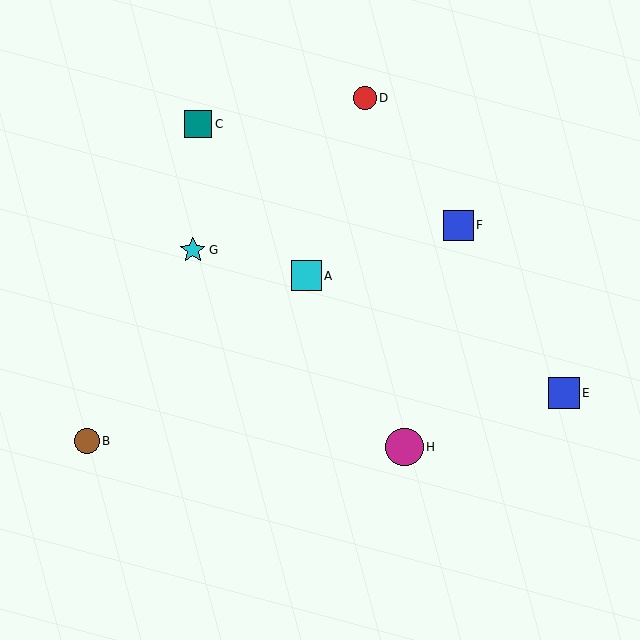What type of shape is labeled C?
Shape C is a teal square.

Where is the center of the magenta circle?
The center of the magenta circle is at (405, 447).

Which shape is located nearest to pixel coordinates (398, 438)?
The magenta circle (labeled H) at (405, 447) is nearest to that location.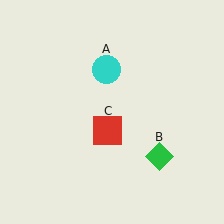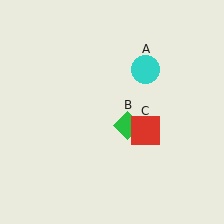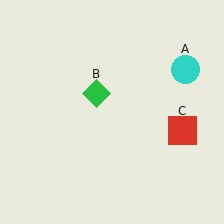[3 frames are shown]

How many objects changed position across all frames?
3 objects changed position: cyan circle (object A), green diamond (object B), red square (object C).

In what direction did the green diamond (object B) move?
The green diamond (object B) moved up and to the left.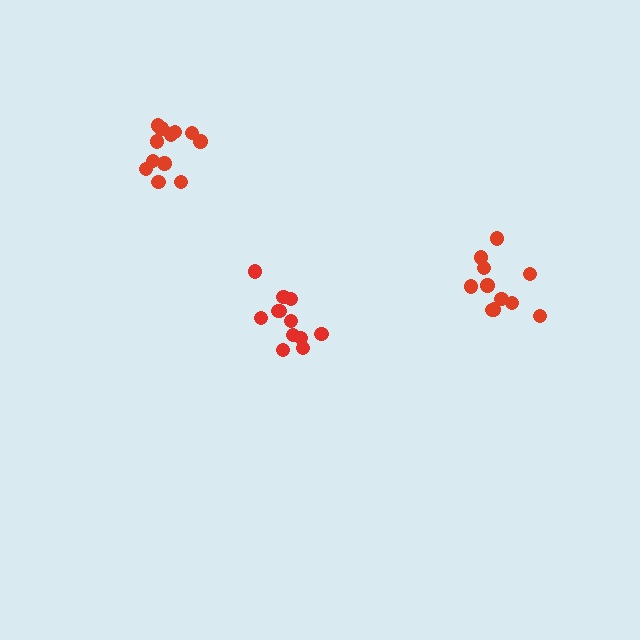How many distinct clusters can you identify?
There are 3 distinct clusters.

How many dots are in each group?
Group 1: 12 dots, Group 2: 11 dots, Group 3: 12 dots (35 total).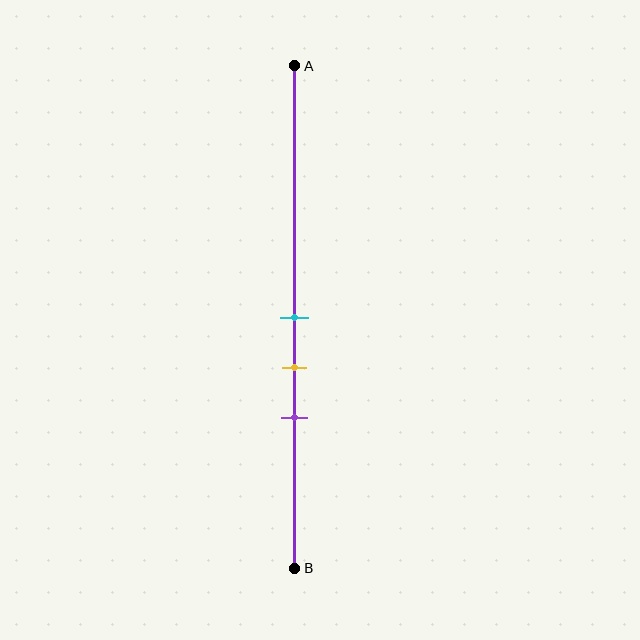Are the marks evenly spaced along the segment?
Yes, the marks are approximately evenly spaced.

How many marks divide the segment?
There are 3 marks dividing the segment.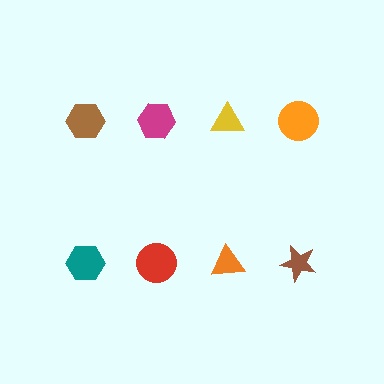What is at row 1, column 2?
A magenta hexagon.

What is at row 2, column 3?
An orange triangle.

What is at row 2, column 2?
A red circle.